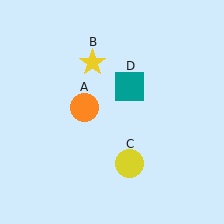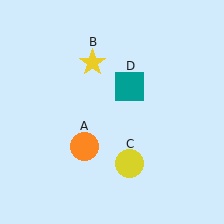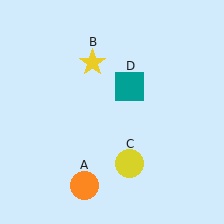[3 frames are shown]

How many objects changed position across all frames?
1 object changed position: orange circle (object A).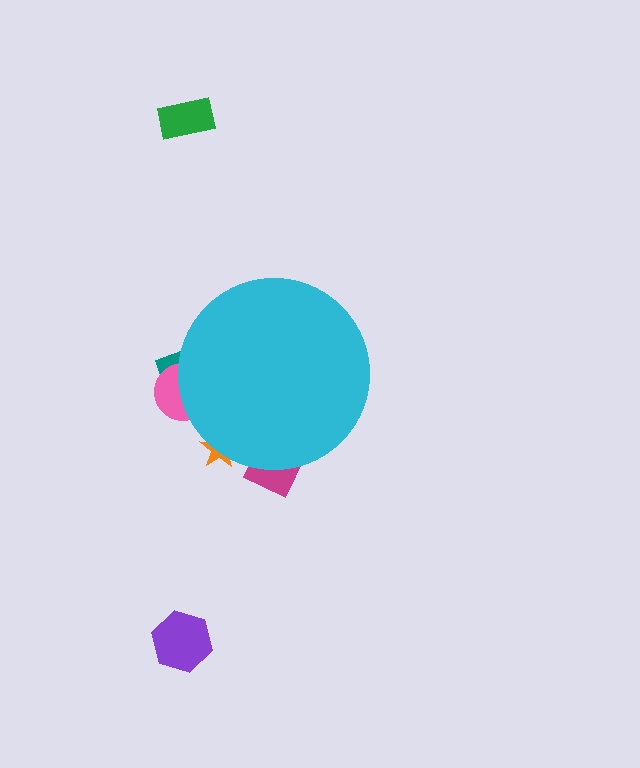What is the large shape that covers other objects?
A cyan circle.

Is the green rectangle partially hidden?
No, the green rectangle is fully visible.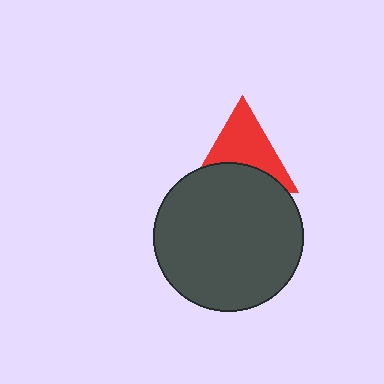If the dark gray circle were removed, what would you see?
You would see the complete red triangle.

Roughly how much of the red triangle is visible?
About half of it is visible (roughly 58%).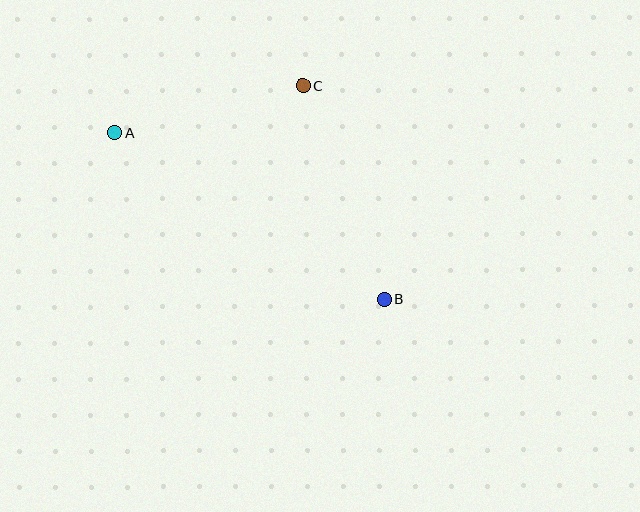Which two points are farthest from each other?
Points A and B are farthest from each other.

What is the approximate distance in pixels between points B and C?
The distance between B and C is approximately 228 pixels.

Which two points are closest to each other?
Points A and C are closest to each other.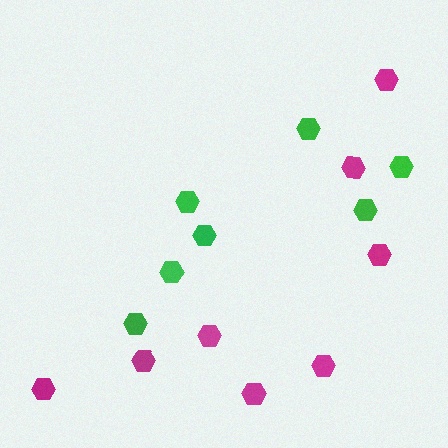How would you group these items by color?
There are 2 groups: one group of green hexagons (7) and one group of magenta hexagons (8).